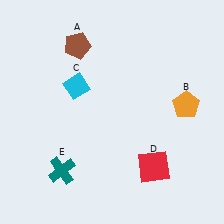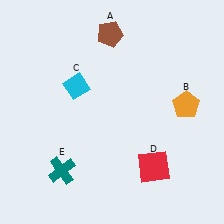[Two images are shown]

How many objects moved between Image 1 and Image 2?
1 object moved between the two images.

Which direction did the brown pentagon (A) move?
The brown pentagon (A) moved right.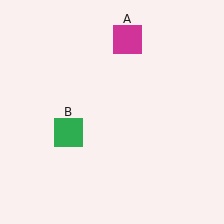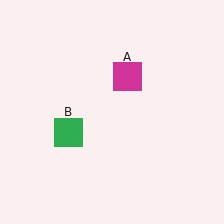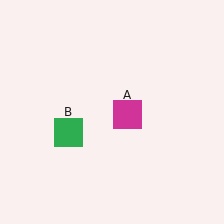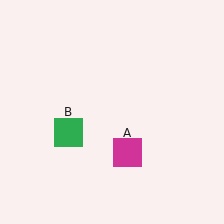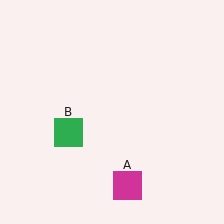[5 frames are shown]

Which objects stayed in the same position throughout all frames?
Green square (object B) remained stationary.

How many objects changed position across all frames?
1 object changed position: magenta square (object A).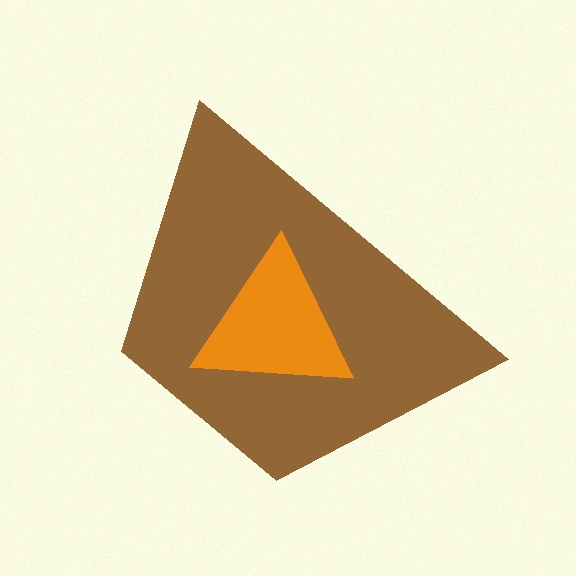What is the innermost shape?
The orange triangle.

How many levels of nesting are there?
2.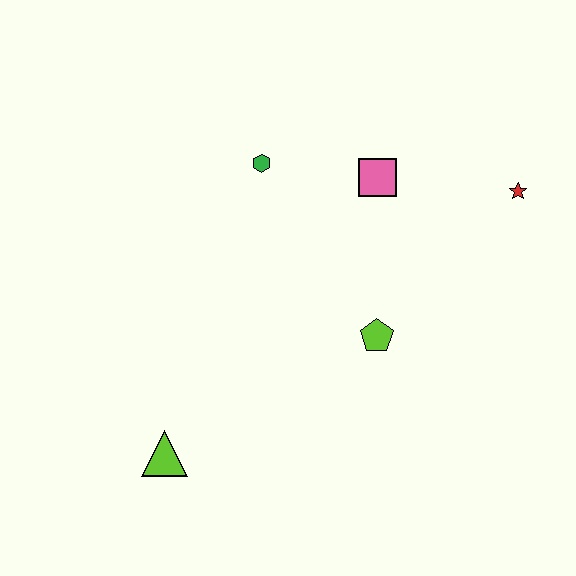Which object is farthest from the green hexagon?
The lime triangle is farthest from the green hexagon.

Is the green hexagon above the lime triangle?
Yes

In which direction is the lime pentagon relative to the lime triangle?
The lime pentagon is to the right of the lime triangle.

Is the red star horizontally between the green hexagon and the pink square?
No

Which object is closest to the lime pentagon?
The pink square is closest to the lime pentagon.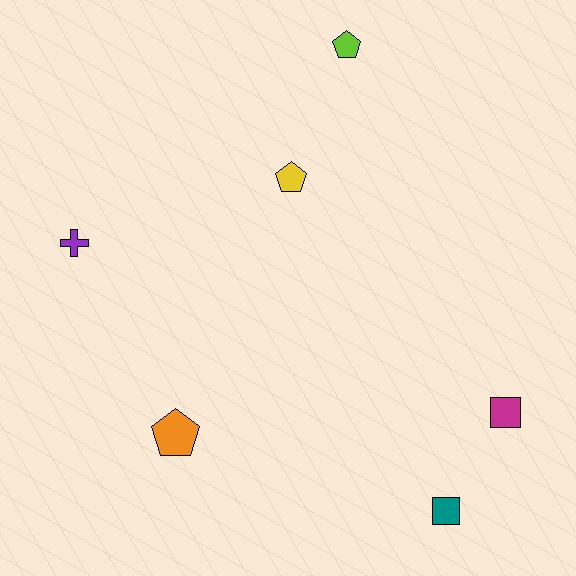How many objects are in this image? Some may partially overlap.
There are 6 objects.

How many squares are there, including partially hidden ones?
There are 2 squares.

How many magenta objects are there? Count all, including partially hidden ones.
There is 1 magenta object.